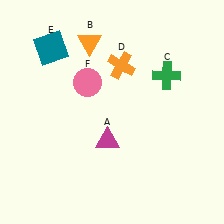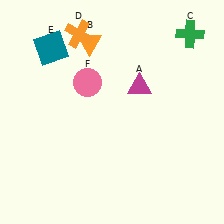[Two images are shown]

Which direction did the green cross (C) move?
The green cross (C) moved up.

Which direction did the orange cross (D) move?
The orange cross (D) moved left.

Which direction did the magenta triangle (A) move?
The magenta triangle (A) moved up.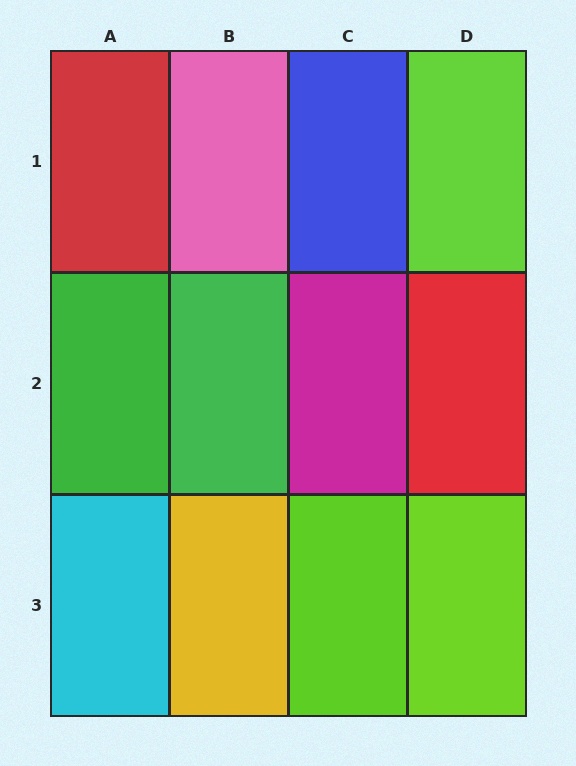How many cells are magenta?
1 cell is magenta.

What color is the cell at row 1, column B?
Pink.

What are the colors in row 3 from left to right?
Cyan, yellow, lime, lime.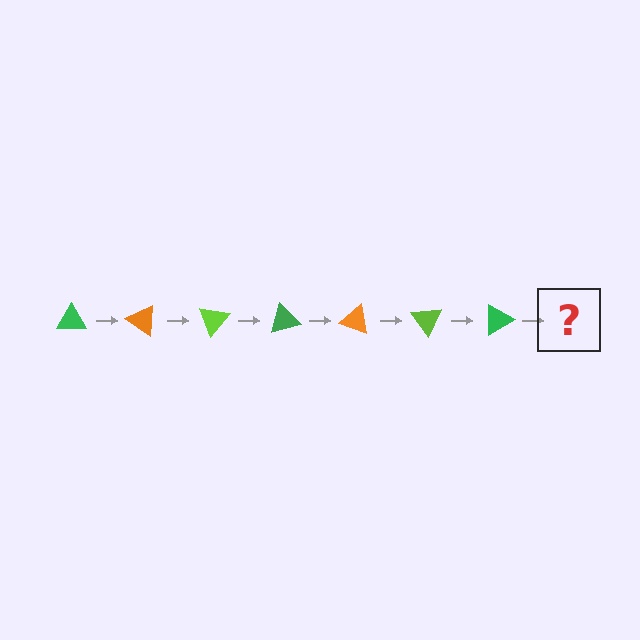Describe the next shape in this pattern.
It should be an orange triangle, rotated 245 degrees from the start.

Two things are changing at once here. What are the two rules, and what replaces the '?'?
The two rules are that it rotates 35 degrees each step and the color cycles through green, orange, and lime. The '?' should be an orange triangle, rotated 245 degrees from the start.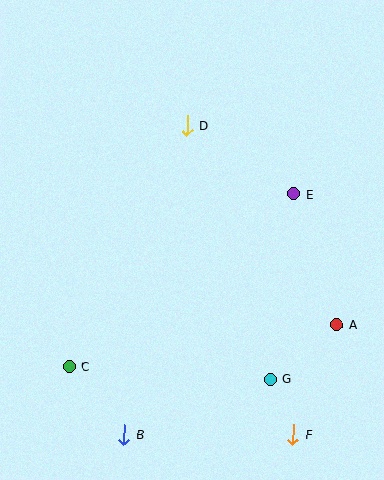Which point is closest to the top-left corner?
Point D is closest to the top-left corner.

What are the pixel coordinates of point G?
Point G is at (270, 379).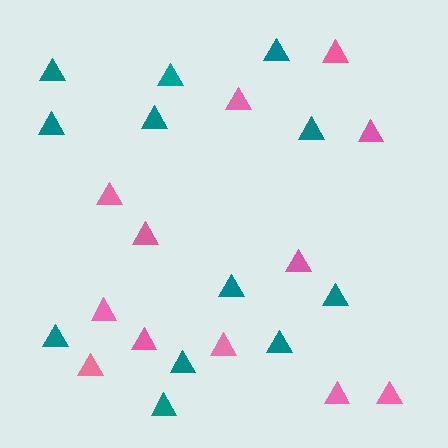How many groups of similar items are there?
There are 2 groups: one group of pink triangles (12) and one group of teal triangles (12).